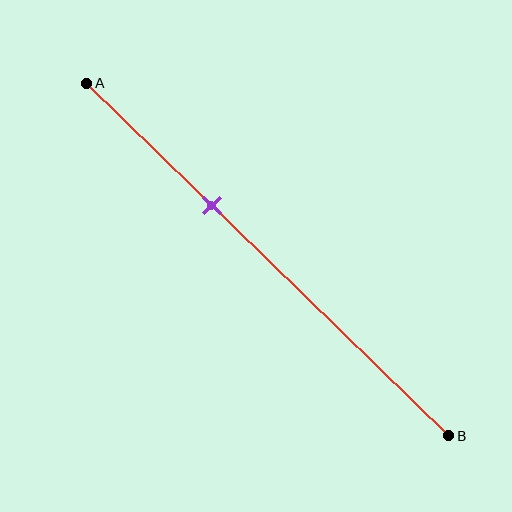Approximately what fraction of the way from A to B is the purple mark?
The purple mark is approximately 35% of the way from A to B.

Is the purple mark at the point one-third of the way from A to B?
Yes, the mark is approximately at the one-third point.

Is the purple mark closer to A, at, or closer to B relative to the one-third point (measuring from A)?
The purple mark is approximately at the one-third point of segment AB.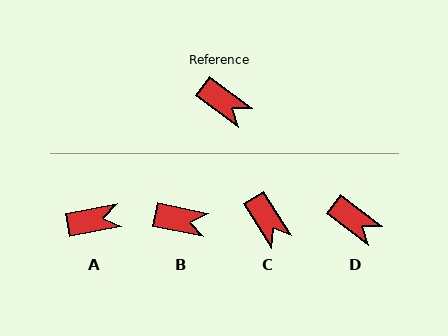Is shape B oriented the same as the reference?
No, it is off by about 25 degrees.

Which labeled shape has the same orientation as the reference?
D.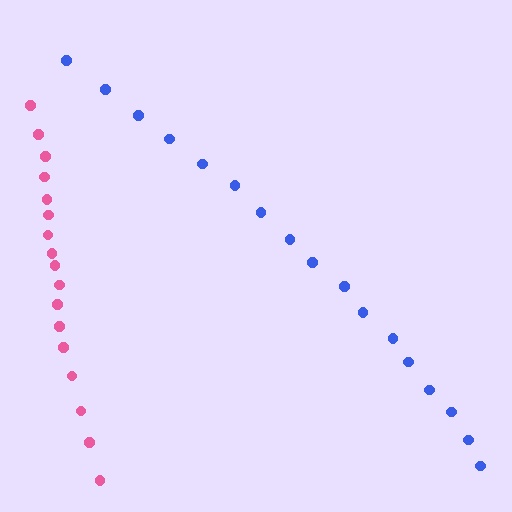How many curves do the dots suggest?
There are 2 distinct paths.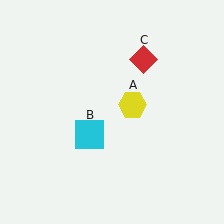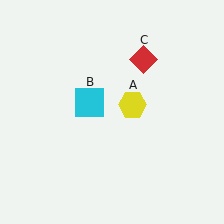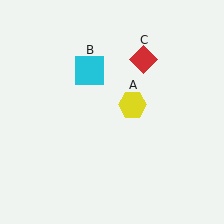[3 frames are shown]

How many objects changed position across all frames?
1 object changed position: cyan square (object B).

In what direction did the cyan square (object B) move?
The cyan square (object B) moved up.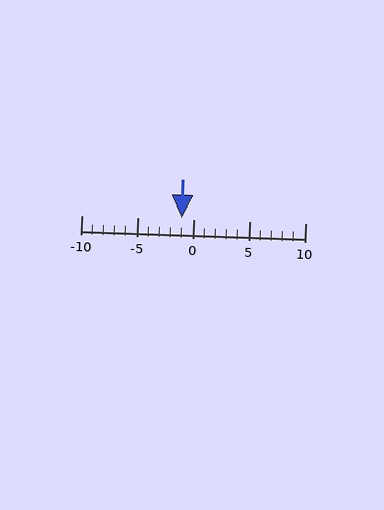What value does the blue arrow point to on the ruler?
The blue arrow points to approximately -1.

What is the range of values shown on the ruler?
The ruler shows values from -10 to 10.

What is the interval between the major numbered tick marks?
The major tick marks are spaced 5 units apart.